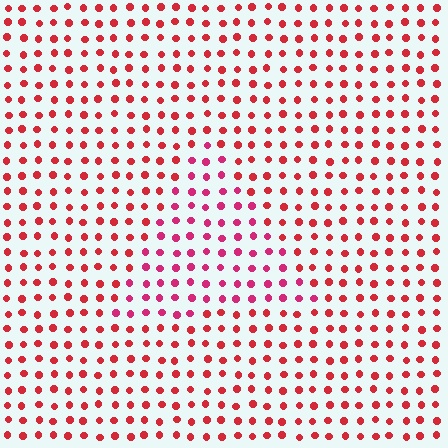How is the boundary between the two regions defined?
The boundary is defined purely by a slight shift in hue (about 23 degrees). Spacing, size, and orientation are identical on both sides.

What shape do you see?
I see a triangle.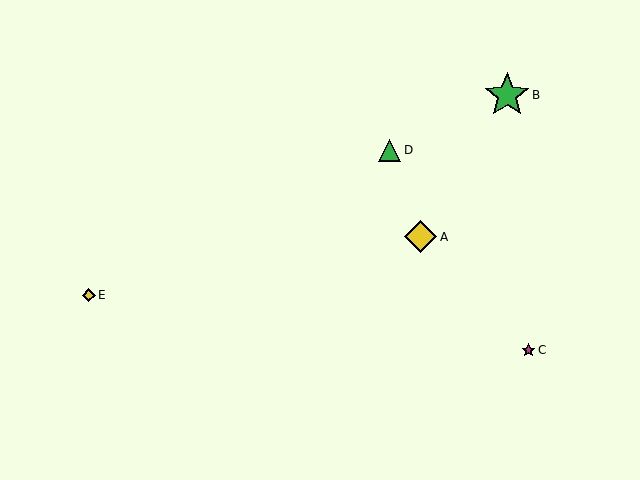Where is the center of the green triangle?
The center of the green triangle is at (390, 150).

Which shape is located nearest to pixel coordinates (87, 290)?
The yellow diamond (labeled E) at (89, 295) is nearest to that location.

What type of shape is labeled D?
Shape D is a green triangle.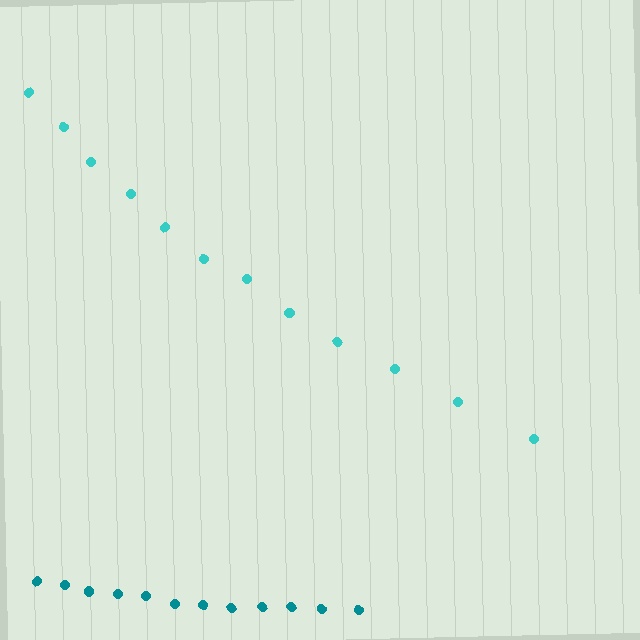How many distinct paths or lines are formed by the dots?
There are 2 distinct paths.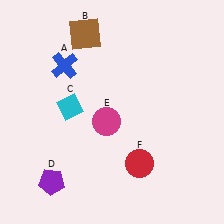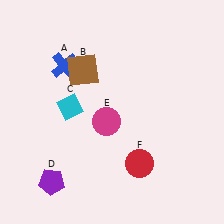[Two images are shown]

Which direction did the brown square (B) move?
The brown square (B) moved down.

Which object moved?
The brown square (B) moved down.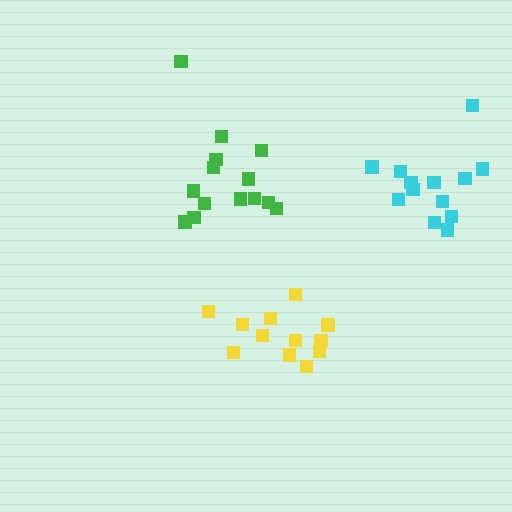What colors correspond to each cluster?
The clusters are colored: green, yellow, cyan.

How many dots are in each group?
Group 1: 14 dots, Group 2: 12 dots, Group 3: 13 dots (39 total).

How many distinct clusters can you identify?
There are 3 distinct clusters.